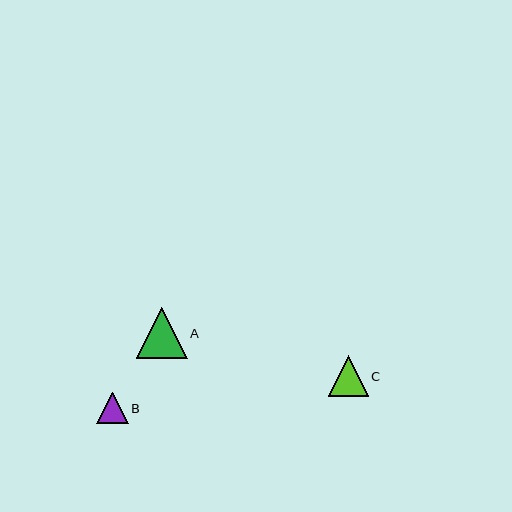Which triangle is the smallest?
Triangle B is the smallest with a size of approximately 31 pixels.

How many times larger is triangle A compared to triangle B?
Triangle A is approximately 1.6 times the size of triangle B.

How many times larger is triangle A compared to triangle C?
Triangle A is approximately 1.3 times the size of triangle C.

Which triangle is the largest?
Triangle A is the largest with a size of approximately 51 pixels.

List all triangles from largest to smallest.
From largest to smallest: A, C, B.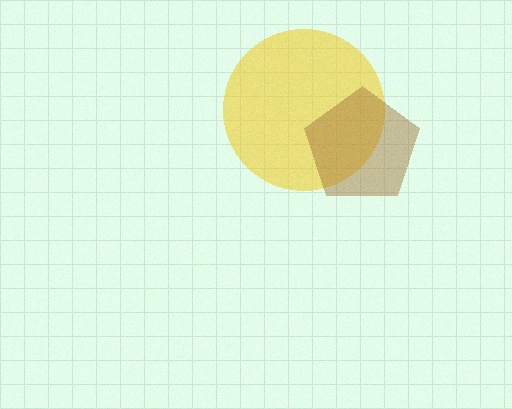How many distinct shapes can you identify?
There are 2 distinct shapes: a yellow circle, a brown pentagon.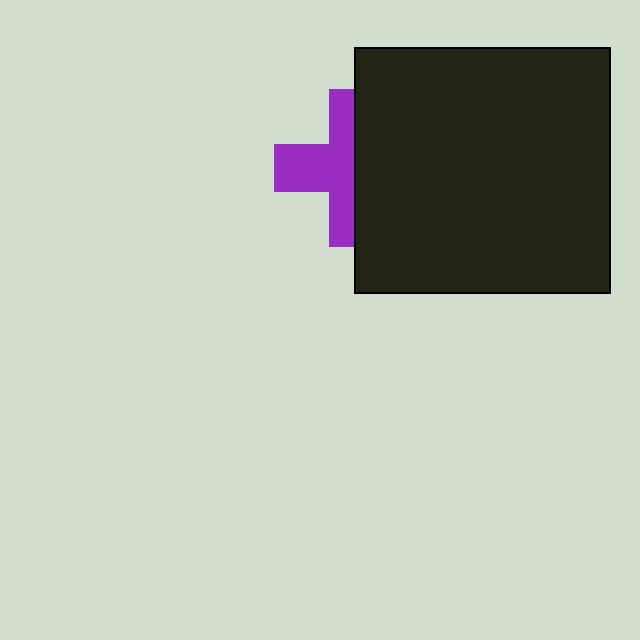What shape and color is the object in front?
The object in front is a black rectangle.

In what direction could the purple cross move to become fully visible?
The purple cross could move left. That would shift it out from behind the black rectangle entirely.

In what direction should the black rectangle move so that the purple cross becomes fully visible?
The black rectangle should move right. That is the shortest direction to clear the overlap and leave the purple cross fully visible.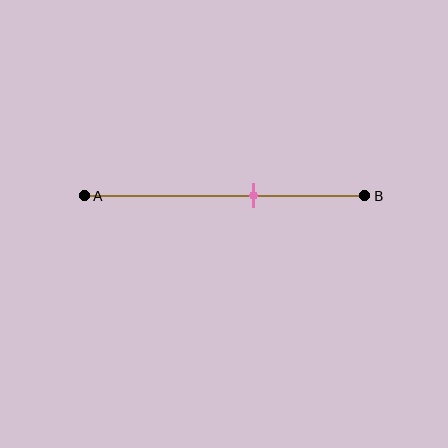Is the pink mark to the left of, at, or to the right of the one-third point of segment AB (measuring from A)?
The pink mark is to the right of the one-third point of segment AB.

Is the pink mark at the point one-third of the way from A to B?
No, the mark is at about 60% from A, not at the 33% one-third point.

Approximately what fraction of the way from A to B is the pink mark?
The pink mark is approximately 60% of the way from A to B.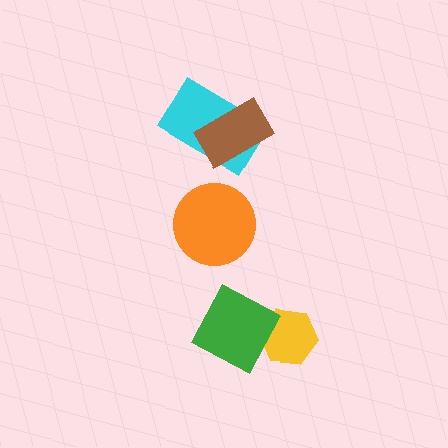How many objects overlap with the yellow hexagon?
1 object overlaps with the yellow hexagon.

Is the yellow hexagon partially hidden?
Yes, it is partially covered by another shape.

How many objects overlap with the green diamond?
1 object overlaps with the green diamond.